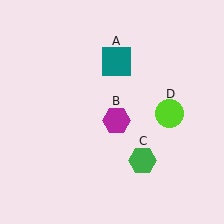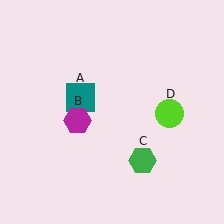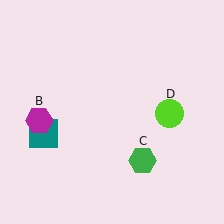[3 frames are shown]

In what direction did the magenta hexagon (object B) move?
The magenta hexagon (object B) moved left.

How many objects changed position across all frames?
2 objects changed position: teal square (object A), magenta hexagon (object B).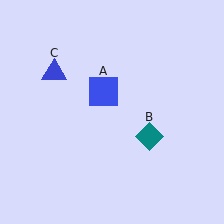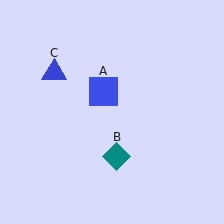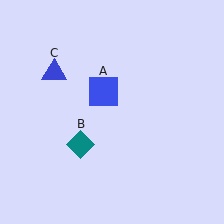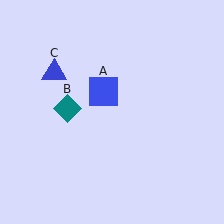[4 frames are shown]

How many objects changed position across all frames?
1 object changed position: teal diamond (object B).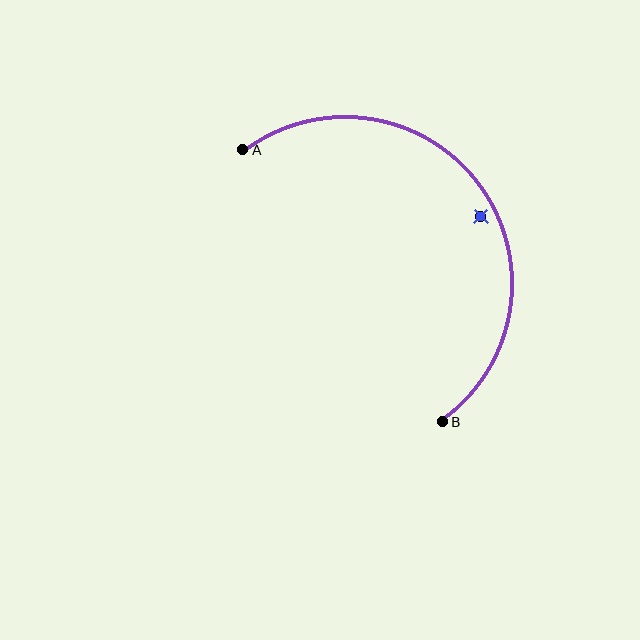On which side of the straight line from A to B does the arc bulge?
The arc bulges above and to the right of the straight line connecting A and B.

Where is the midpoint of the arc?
The arc midpoint is the point on the curve farthest from the straight line joining A and B. It sits above and to the right of that line.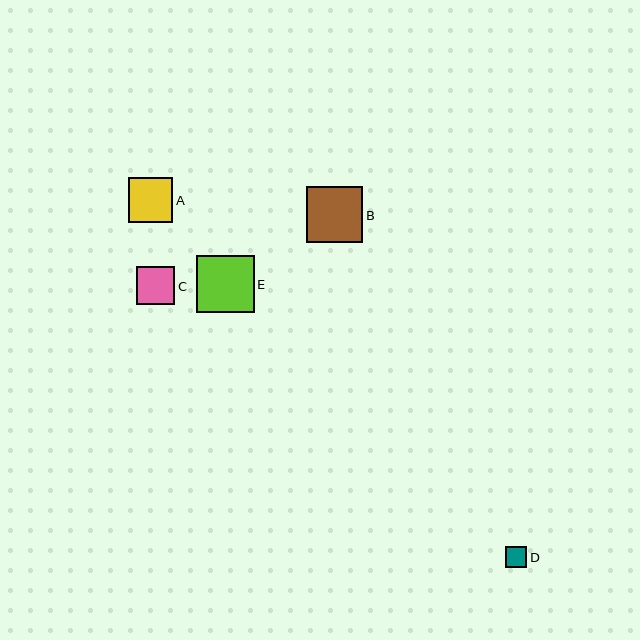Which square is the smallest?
Square D is the smallest with a size of approximately 21 pixels.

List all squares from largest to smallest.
From largest to smallest: E, B, A, C, D.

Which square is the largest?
Square E is the largest with a size of approximately 58 pixels.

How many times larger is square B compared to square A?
Square B is approximately 1.2 times the size of square A.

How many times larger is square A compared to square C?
Square A is approximately 1.2 times the size of square C.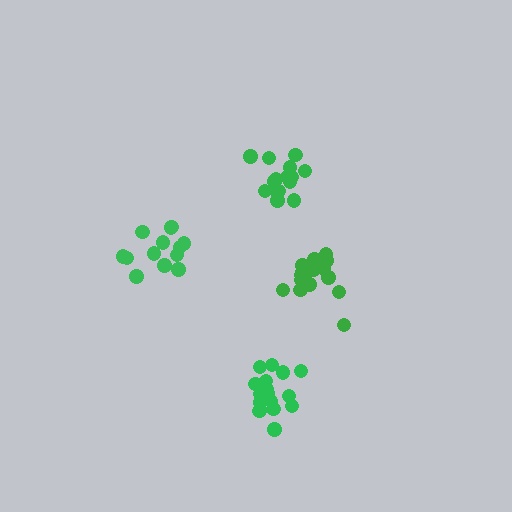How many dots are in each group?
Group 1: 16 dots, Group 2: 16 dots, Group 3: 16 dots, Group 4: 13 dots (61 total).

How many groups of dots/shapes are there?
There are 4 groups.